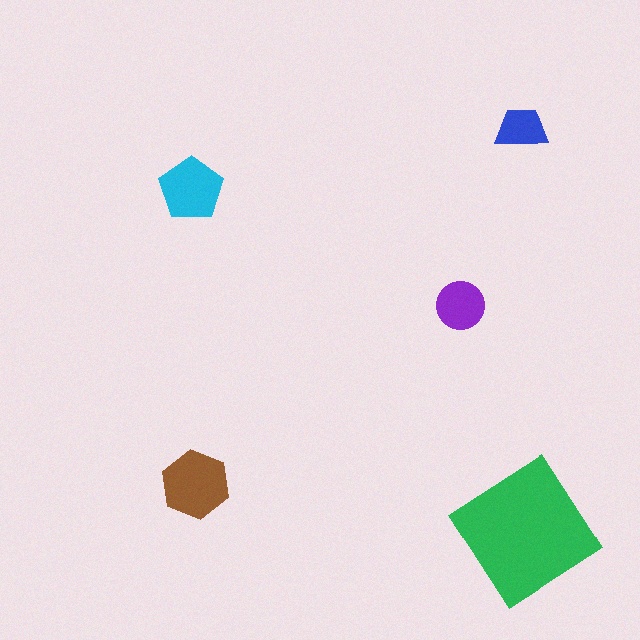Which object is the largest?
The green diamond.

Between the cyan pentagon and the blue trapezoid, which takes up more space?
The cyan pentagon.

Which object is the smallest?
The blue trapezoid.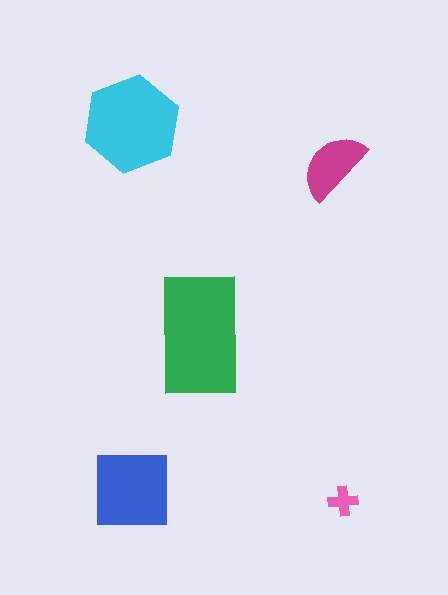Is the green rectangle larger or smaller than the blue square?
Larger.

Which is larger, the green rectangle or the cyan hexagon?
The green rectangle.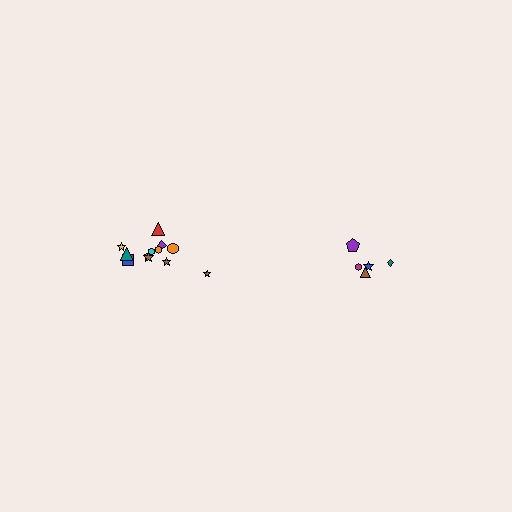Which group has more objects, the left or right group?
The left group.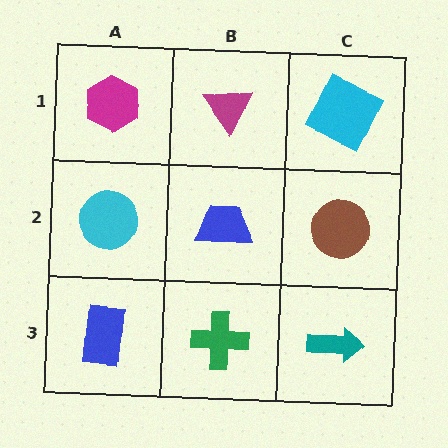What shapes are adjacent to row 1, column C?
A brown circle (row 2, column C), a magenta triangle (row 1, column B).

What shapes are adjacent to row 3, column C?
A brown circle (row 2, column C), a green cross (row 3, column B).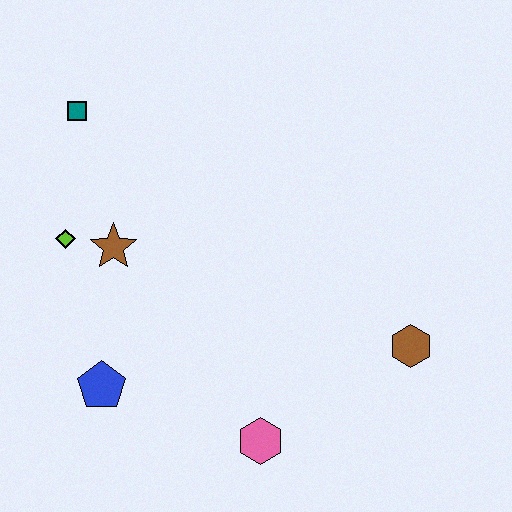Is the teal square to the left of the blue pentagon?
Yes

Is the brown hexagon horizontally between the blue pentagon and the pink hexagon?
No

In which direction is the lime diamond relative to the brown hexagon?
The lime diamond is to the left of the brown hexagon.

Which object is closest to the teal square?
The lime diamond is closest to the teal square.